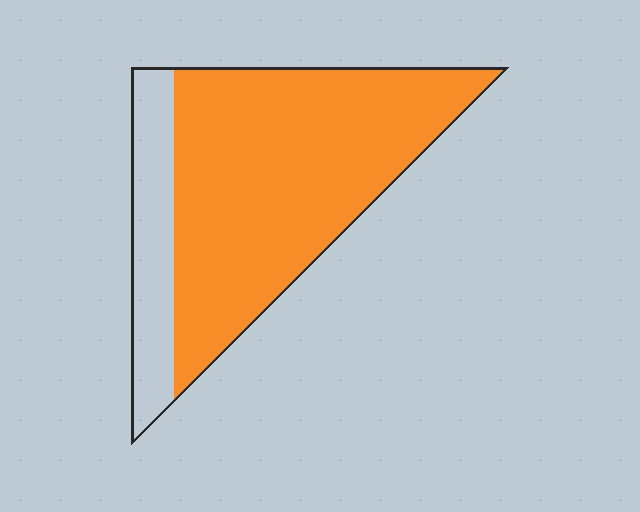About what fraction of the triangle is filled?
About four fifths (4/5).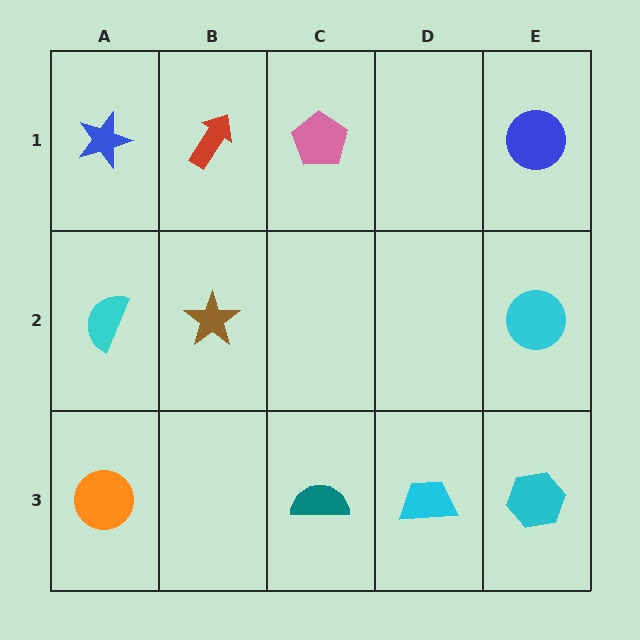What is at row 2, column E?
A cyan circle.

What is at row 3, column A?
An orange circle.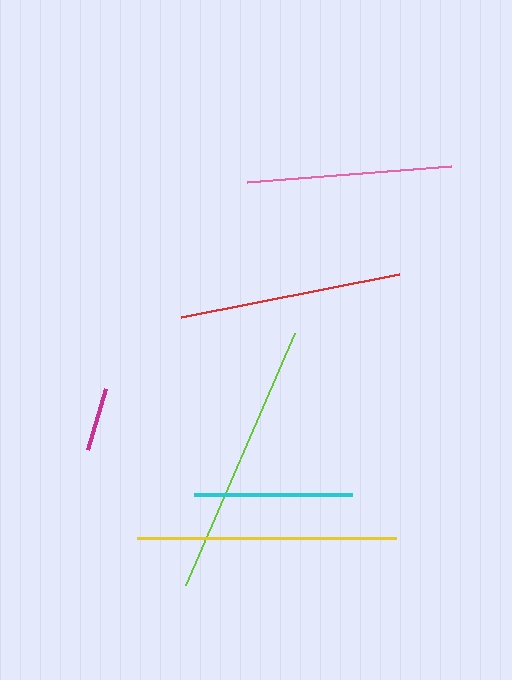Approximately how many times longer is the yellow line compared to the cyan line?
The yellow line is approximately 1.6 times the length of the cyan line.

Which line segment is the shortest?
The magenta line is the shortest at approximately 64 pixels.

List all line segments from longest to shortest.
From longest to shortest: lime, yellow, red, pink, cyan, magenta.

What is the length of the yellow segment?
The yellow segment is approximately 259 pixels long.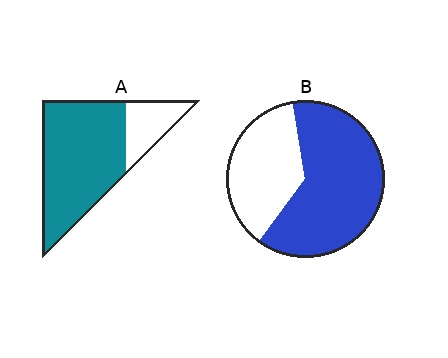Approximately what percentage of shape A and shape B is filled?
A is approximately 80% and B is approximately 65%.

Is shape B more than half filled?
Yes.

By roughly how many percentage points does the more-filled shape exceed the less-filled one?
By roughly 15 percentage points (A over B).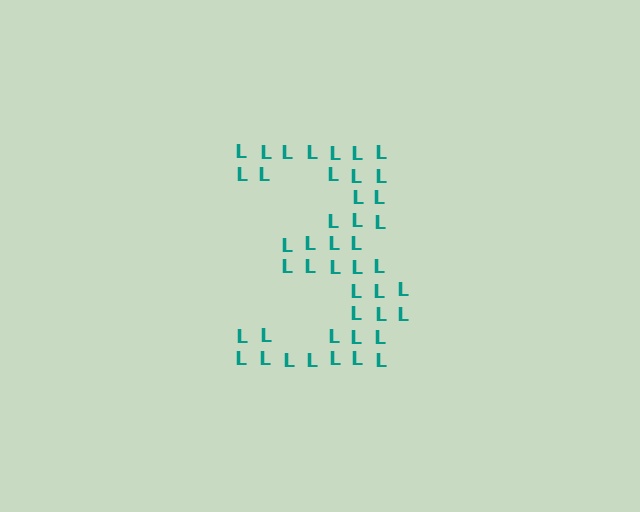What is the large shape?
The large shape is the digit 3.